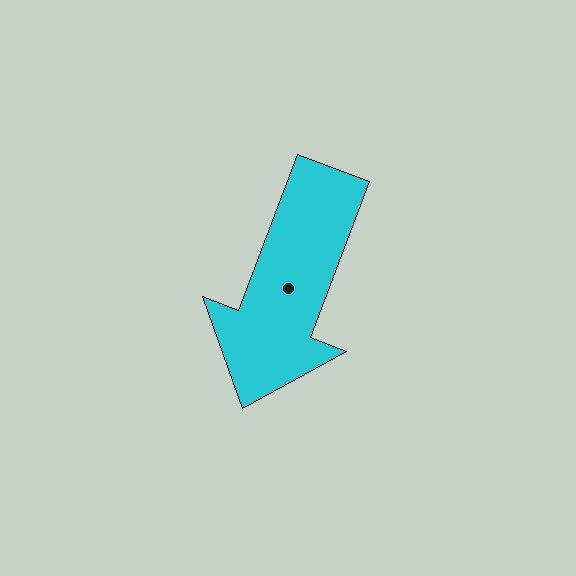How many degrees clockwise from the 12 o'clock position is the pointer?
Approximately 201 degrees.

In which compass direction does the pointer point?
South.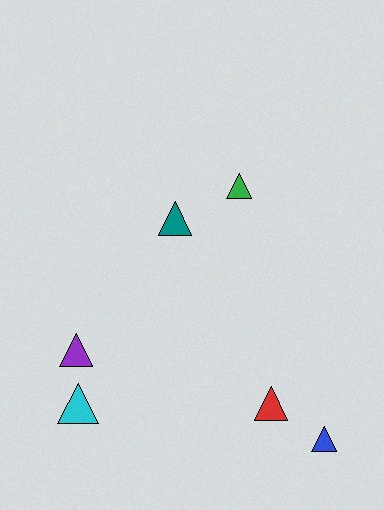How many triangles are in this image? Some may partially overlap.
There are 6 triangles.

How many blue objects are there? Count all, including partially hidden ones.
There is 1 blue object.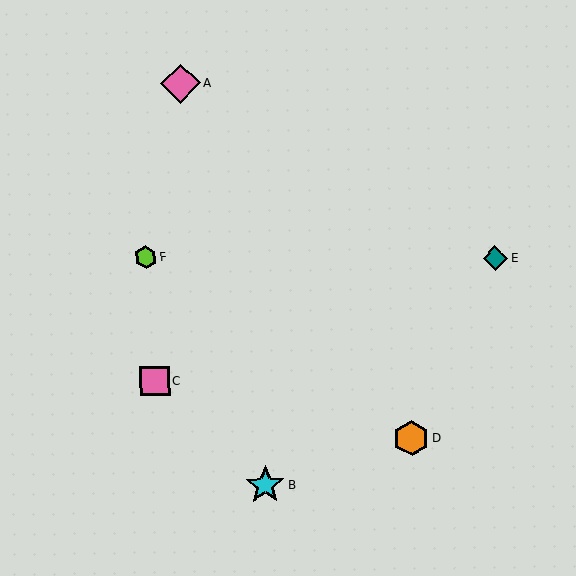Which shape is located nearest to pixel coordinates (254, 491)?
The cyan star (labeled B) at (265, 485) is nearest to that location.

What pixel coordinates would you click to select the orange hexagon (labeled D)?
Click at (411, 438) to select the orange hexagon D.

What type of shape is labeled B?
Shape B is a cyan star.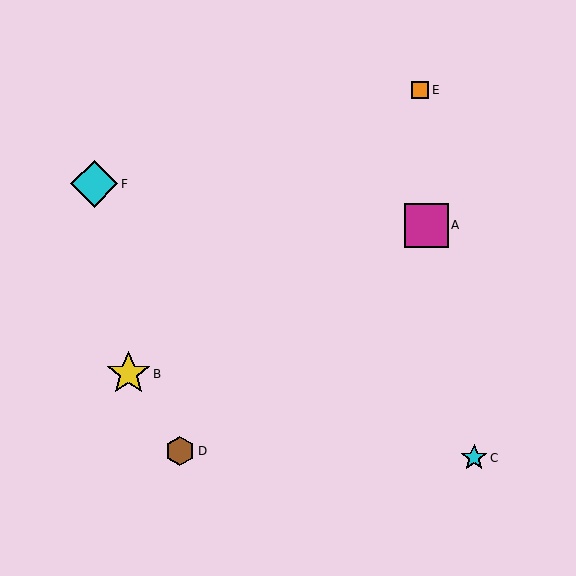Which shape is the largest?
The cyan diamond (labeled F) is the largest.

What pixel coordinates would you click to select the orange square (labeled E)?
Click at (420, 90) to select the orange square E.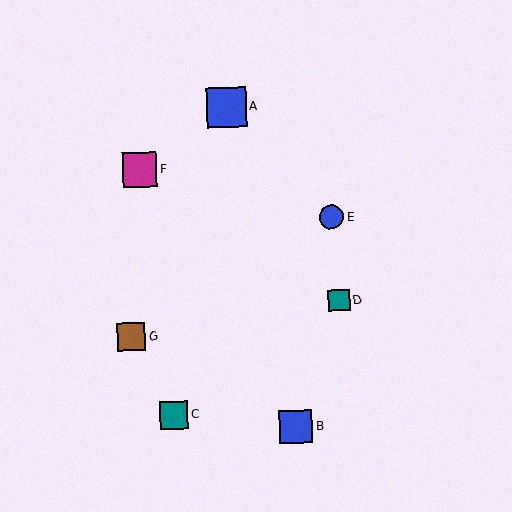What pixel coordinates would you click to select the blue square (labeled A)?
Click at (226, 107) to select the blue square A.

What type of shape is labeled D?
Shape D is a teal square.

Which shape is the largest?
The blue square (labeled A) is the largest.